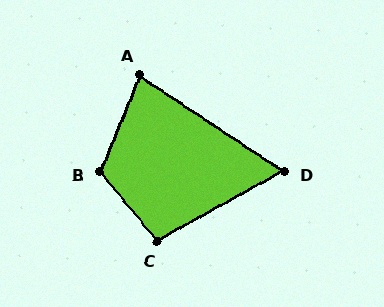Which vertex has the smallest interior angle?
D, at approximately 62 degrees.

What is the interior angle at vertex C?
Approximately 101 degrees (obtuse).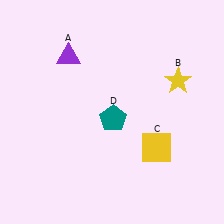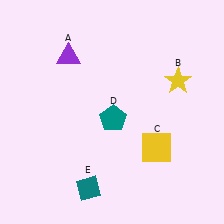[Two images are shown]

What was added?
A teal diamond (E) was added in Image 2.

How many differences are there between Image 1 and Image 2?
There is 1 difference between the two images.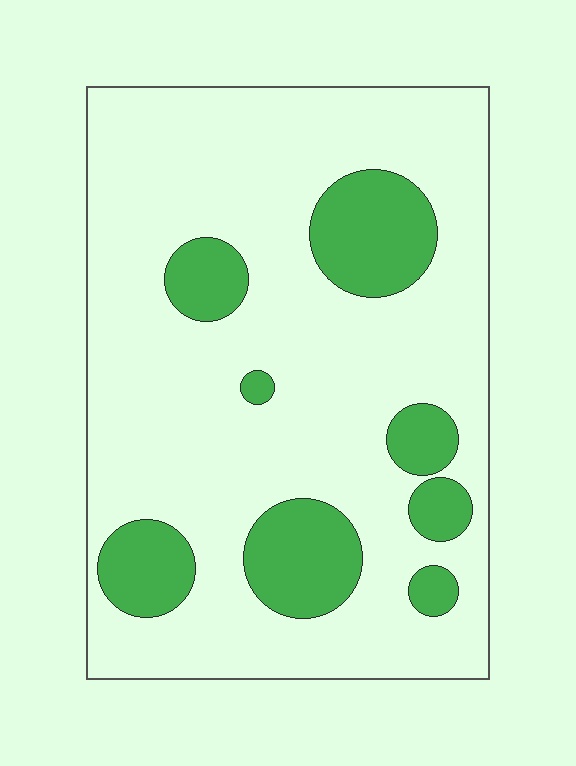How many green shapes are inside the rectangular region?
8.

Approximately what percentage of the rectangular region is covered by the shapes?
Approximately 20%.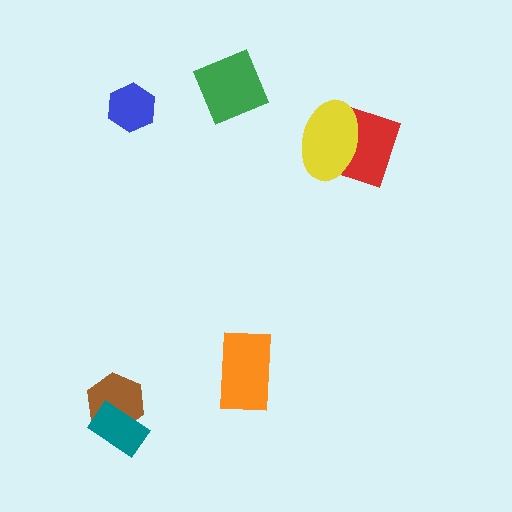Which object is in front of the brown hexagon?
The teal rectangle is in front of the brown hexagon.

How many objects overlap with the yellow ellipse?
1 object overlaps with the yellow ellipse.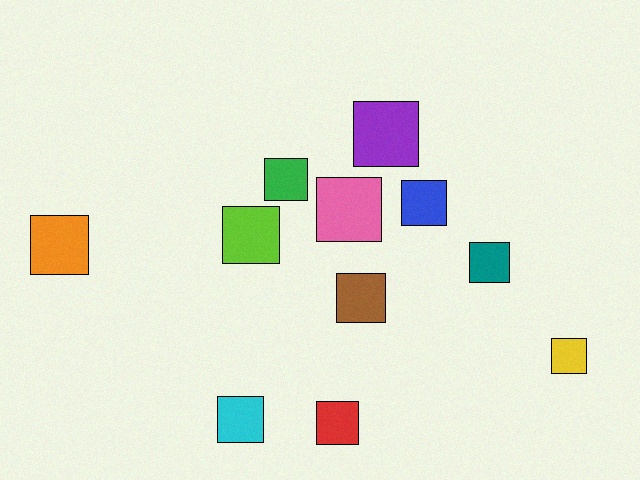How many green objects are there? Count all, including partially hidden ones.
There is 1 green object.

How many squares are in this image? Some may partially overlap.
There are 11 squares.